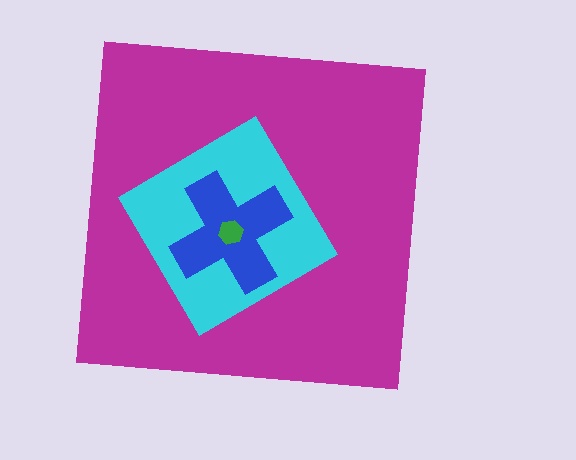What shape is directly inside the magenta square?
The cyan diamond.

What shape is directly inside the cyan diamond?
The blue cross.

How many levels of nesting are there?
4.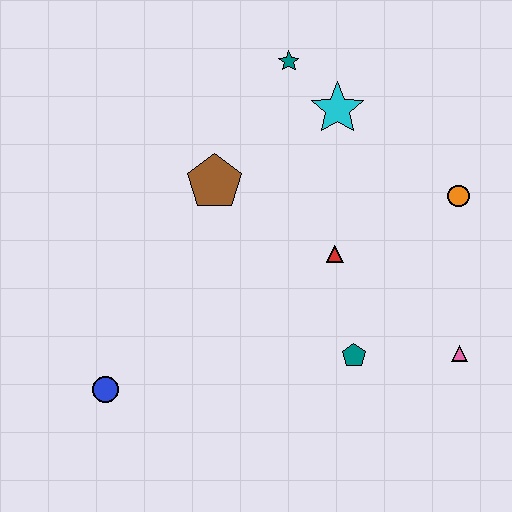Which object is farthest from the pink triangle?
The blue circle is farthest from the pink triangle.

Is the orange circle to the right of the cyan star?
Yes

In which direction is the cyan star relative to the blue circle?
The cyan star is above the blue circle.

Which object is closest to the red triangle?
The teal pentagon is closest to the red triangle.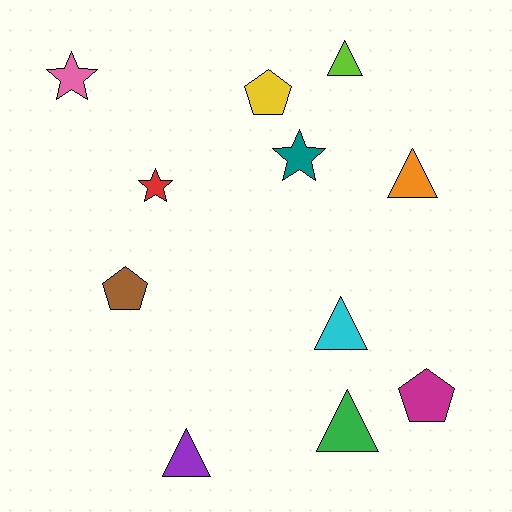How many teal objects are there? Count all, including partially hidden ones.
There is 1 teal object.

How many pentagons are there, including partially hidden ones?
There are 3 pentagons.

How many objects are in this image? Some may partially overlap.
There are 11 objects.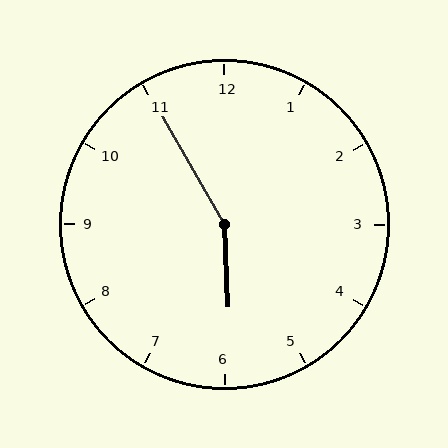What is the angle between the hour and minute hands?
Approximately 152 degrees.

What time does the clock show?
5:55.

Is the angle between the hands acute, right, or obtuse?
It is obtuse.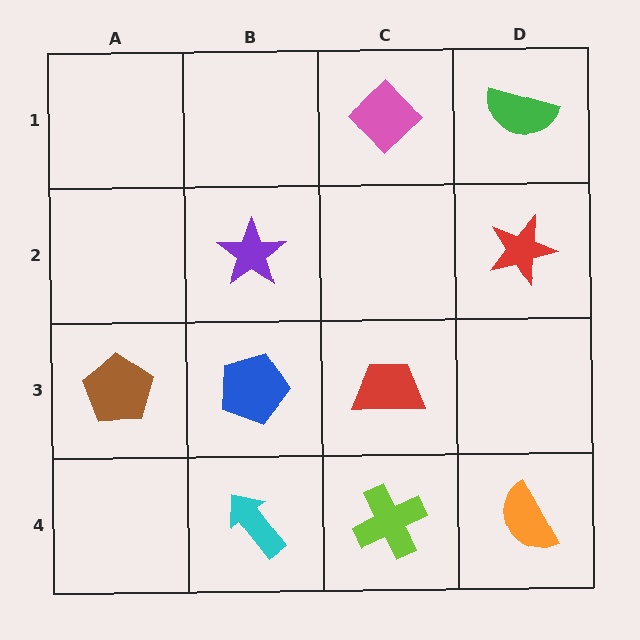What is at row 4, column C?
A lime cross.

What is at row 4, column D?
An orange semicircle.